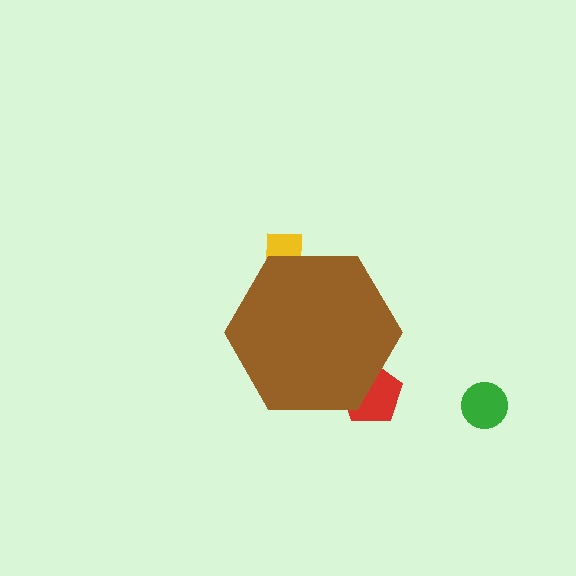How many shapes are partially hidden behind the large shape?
2 shapes are partially hidden.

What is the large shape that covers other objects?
A brown hexagon.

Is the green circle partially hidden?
No, the green circle is fully visible.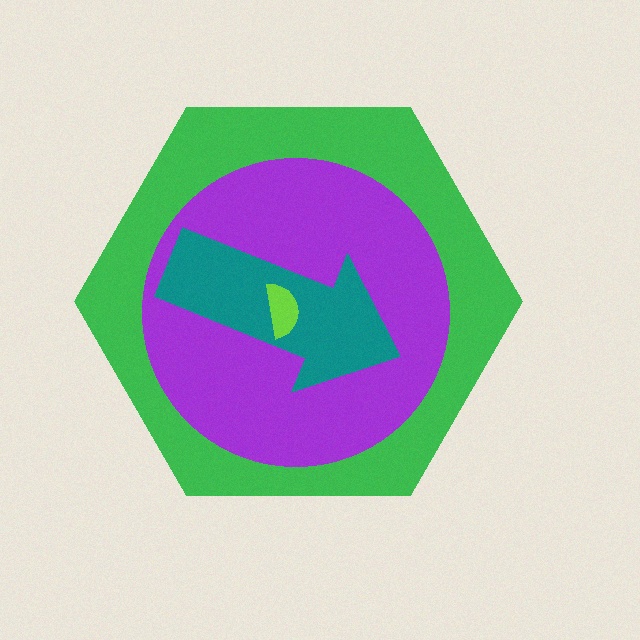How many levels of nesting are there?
4.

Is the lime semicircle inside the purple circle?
Yes.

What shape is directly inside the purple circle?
The teal arrow.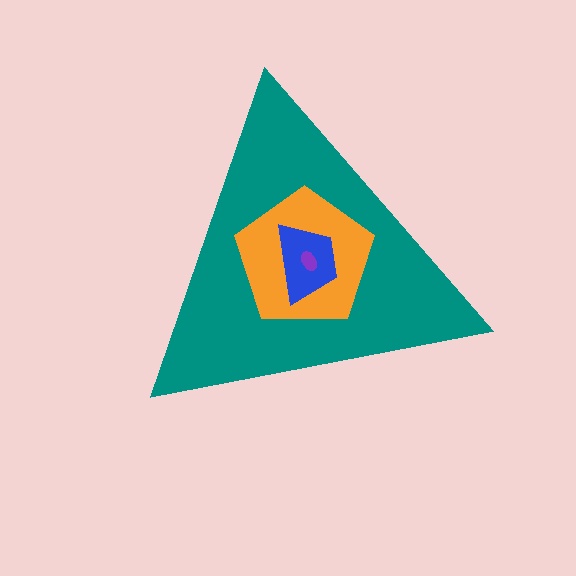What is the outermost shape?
The teal triangle.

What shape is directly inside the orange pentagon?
The blue trapezoid.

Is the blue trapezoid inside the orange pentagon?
Yes.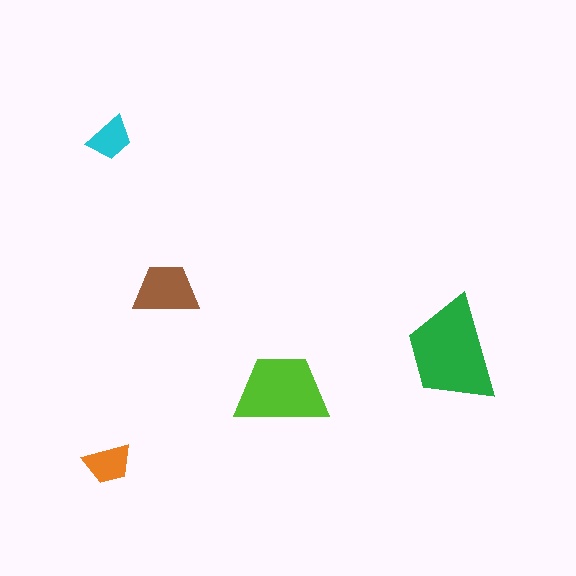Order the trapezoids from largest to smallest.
the green one, the lime one, the brown one, the orange one, the cyan one.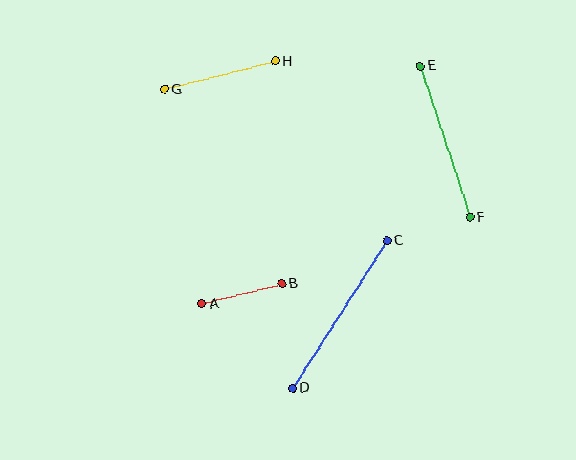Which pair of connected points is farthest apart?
Points C and D are farthest apart.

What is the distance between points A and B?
The distance is approximately 83 pixels.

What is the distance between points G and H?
The distance is approximately 114 pixels.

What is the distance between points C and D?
The distance is approximately 175 pixels.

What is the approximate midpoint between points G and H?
The midpoint is at approximately (220, 75) pixels.